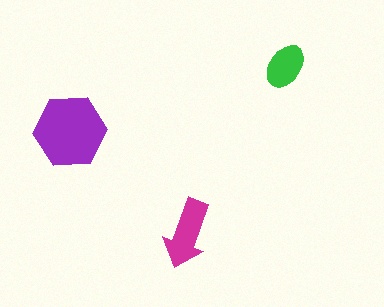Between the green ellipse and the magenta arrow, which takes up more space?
The magenta arrow.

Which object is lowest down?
The magenta arrow is bottommost.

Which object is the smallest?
The green ellipse.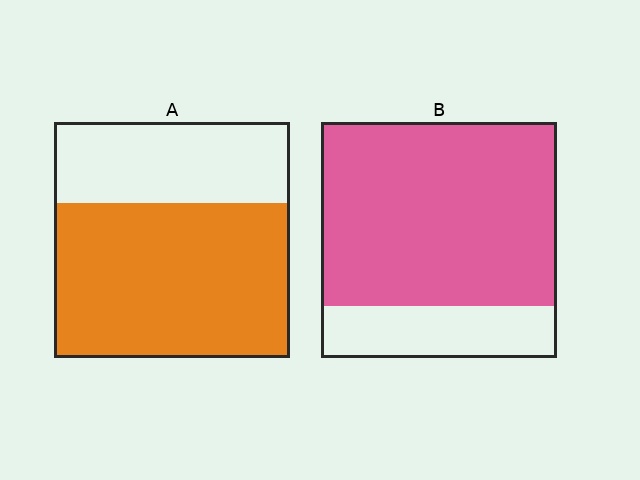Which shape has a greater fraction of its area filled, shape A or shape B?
Shape B.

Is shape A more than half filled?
Yes.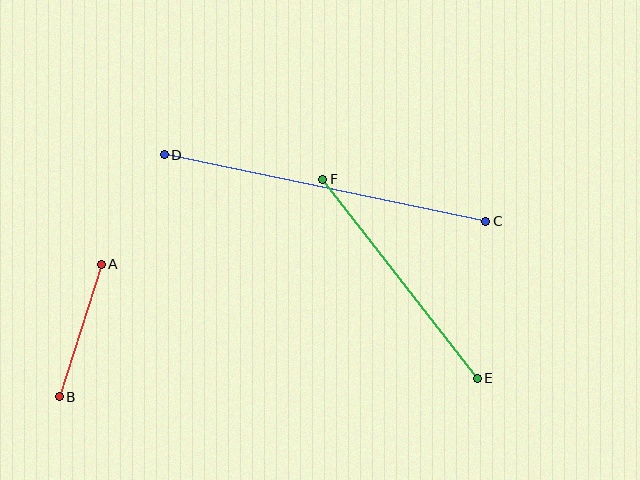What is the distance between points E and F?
The distance is approximately 252 pixels.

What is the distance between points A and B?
The distance is approximately 139 pixels.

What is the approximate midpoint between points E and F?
The midpoint is at approximately (400, 279) pixels.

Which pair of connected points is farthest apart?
Points C and D are farthest apart.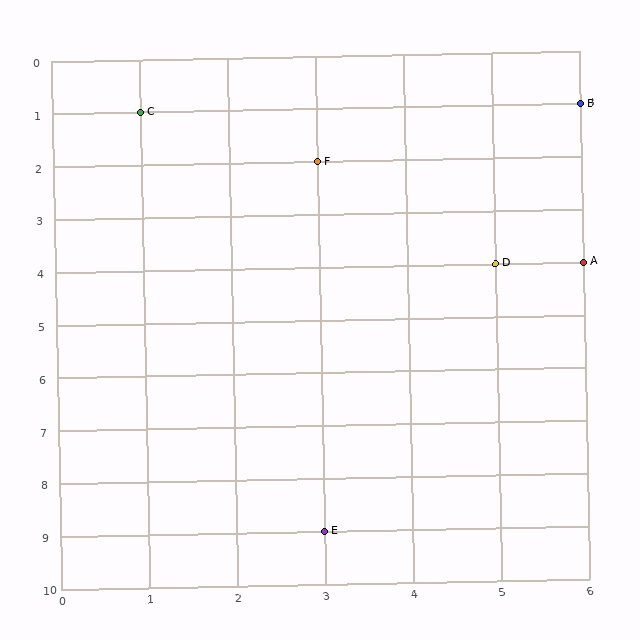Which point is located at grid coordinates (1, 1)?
Point C is at (1, 1).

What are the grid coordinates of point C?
Point C is at grid coordinates (1, 1).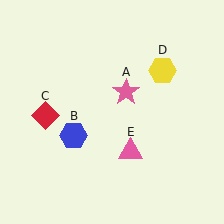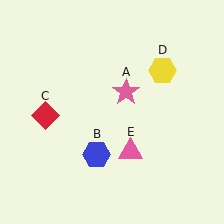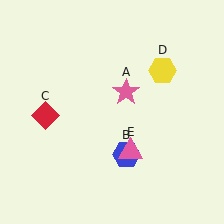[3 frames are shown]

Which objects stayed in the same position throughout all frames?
Pink star (object A) and red diamond (object C) and yellow hexagon (object D) and pink triangle (object E) remained stationary.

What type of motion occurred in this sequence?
The blue hexagon (object B) rotated counterclockwise around the center of the scene.